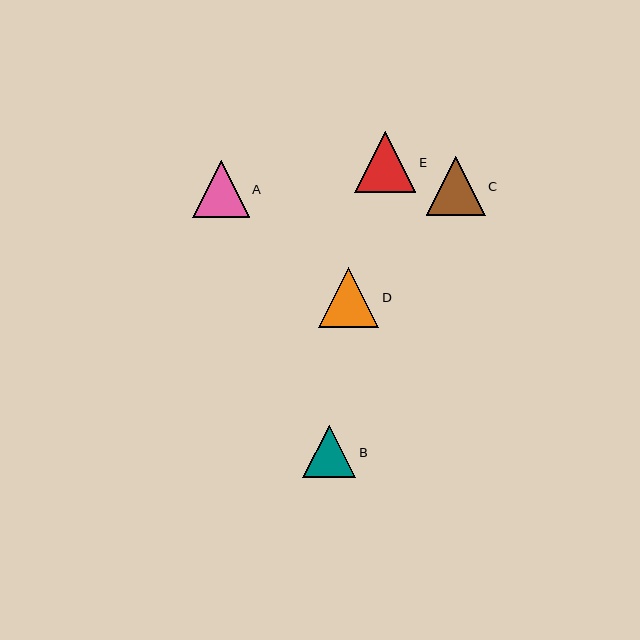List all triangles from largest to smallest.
From largest to smallest: E, D, C, A, B.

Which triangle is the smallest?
Triangle B is the smallest with a size of approximately 53 pixels.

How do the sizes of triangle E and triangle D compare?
Triangle E and triangle D are approximately the same size.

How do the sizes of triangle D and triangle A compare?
Triangle D and triangle A are approximately the same size.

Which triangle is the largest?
Triangle E is the largest with a size of approximately 61 pixels.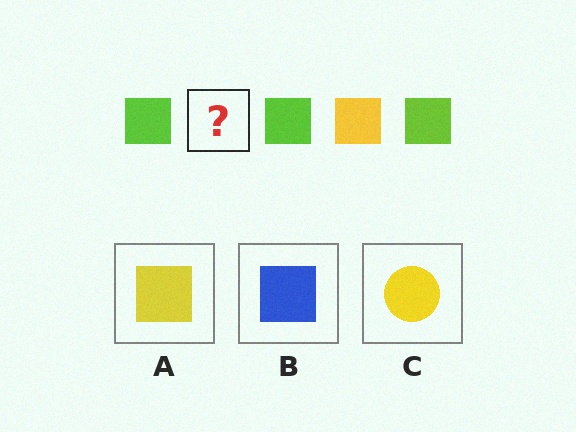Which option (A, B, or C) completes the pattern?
A.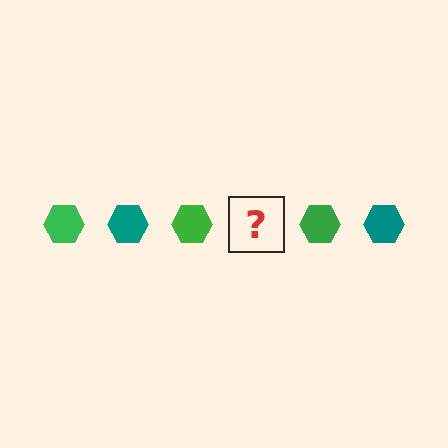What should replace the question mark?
The question mark should be replaced with a teal hexagon.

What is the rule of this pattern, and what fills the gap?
The rule is that the pattern cycles through green, teal hexagons. The gap should be filled with a teal hexagon.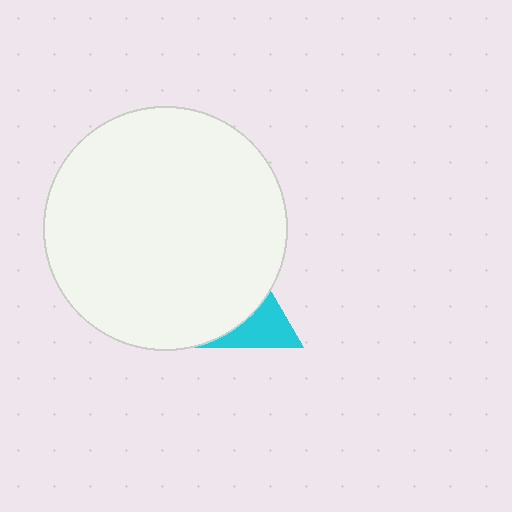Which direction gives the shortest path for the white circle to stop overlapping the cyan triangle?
Moving toward the upper-left gives the shortest separation.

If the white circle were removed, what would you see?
You would see the complete cyan triangle.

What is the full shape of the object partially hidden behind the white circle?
The partially hidden object is a cyan triangle.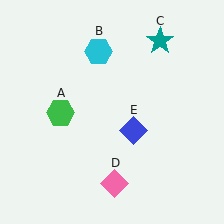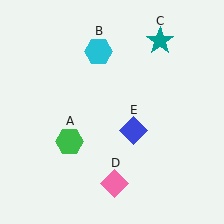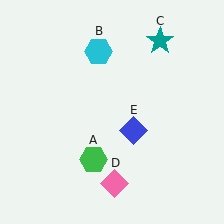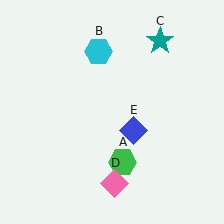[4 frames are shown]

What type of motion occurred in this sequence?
The green hexagon (object A) rotated counterclockwise around the center of the scene.